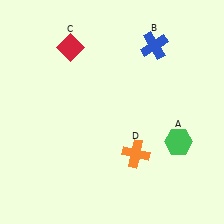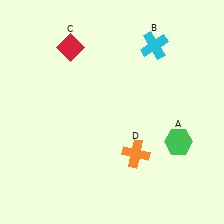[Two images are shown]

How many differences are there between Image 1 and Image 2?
There is 1 difference between the two images.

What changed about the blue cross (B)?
In Image 1, B is blue. In Image 2, it changed to cyan.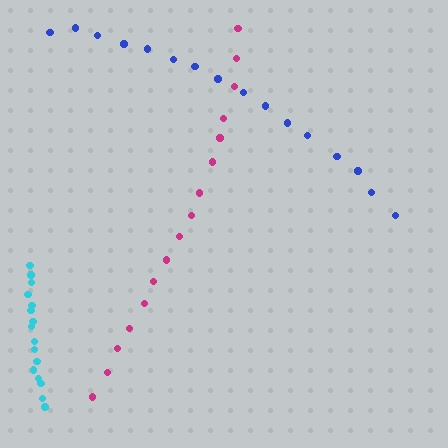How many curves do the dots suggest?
There are 3 distinct paths.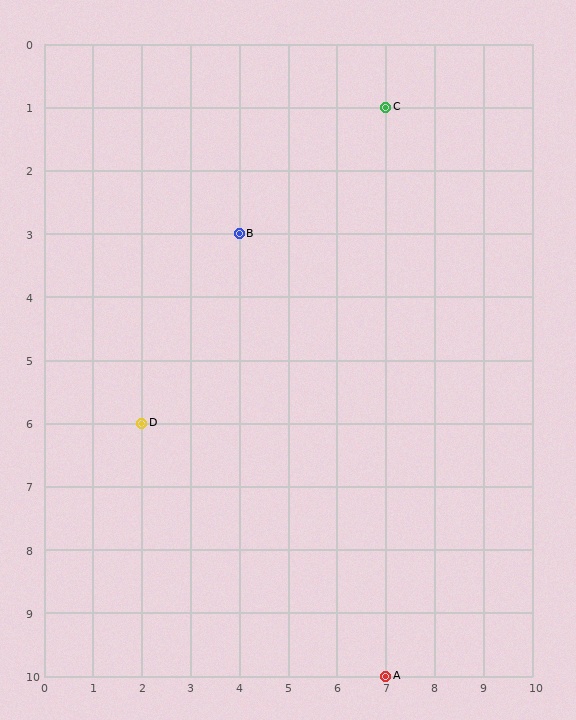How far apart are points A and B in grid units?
Points A and B are 3 columns and 7 rows apart (about 7.6 grid units diagonally).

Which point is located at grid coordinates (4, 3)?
Point B is at (4, 3).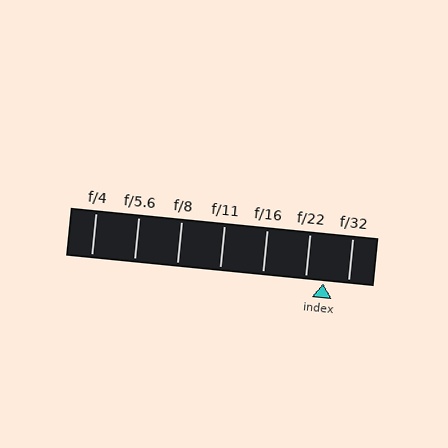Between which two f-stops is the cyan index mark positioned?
The index mark is between f/22 and f/32.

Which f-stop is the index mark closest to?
The index mark is closest to f/22.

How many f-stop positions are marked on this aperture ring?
There are 7 f-stop positions marked.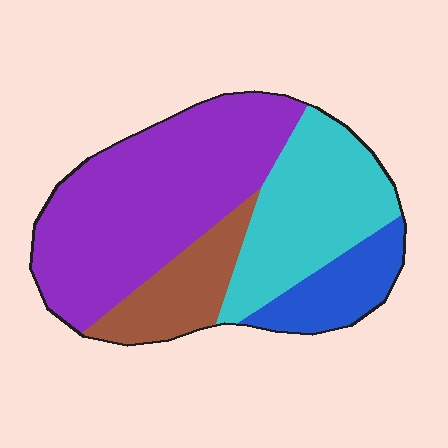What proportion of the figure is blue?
Blue covers 12% of the figure.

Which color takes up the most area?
Purple, at roughly 45%.